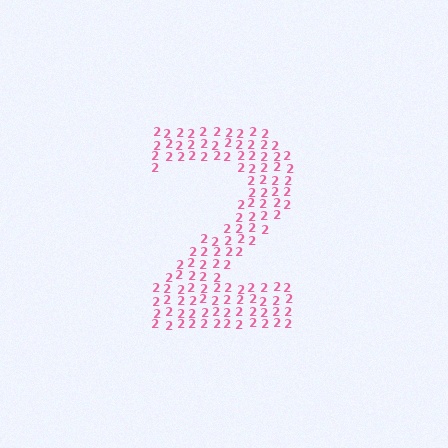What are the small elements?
The small elements are digit 2's.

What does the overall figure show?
The overall figure shows the digit 2.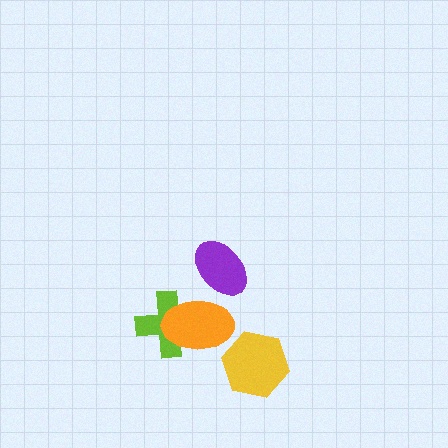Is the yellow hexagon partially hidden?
No, no other shape covers it.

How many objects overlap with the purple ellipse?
0 objects overlap with the purple ellipse.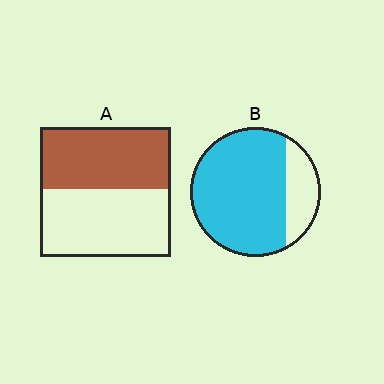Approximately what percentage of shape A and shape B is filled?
A is approximately 50% and B is approximately 80%.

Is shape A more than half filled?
Roughly half.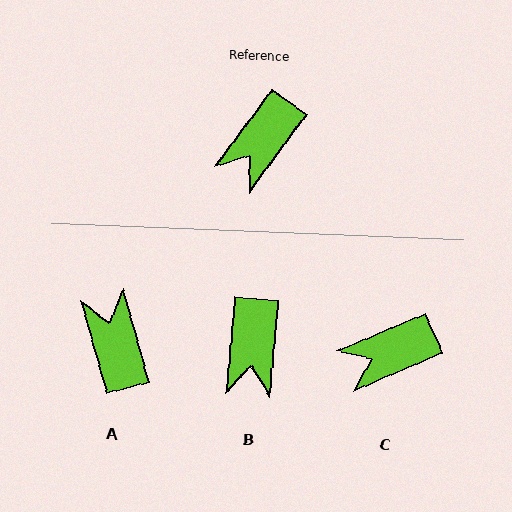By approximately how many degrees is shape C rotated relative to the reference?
Approximately 31 degrees clockwise.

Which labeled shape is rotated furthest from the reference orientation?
A, about 128 degrees away.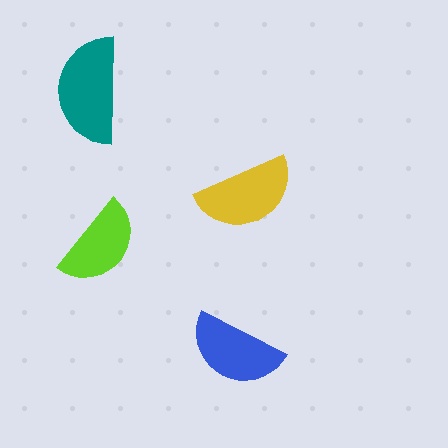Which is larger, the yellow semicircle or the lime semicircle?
The yellow one.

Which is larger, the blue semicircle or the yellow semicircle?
The yellow one.